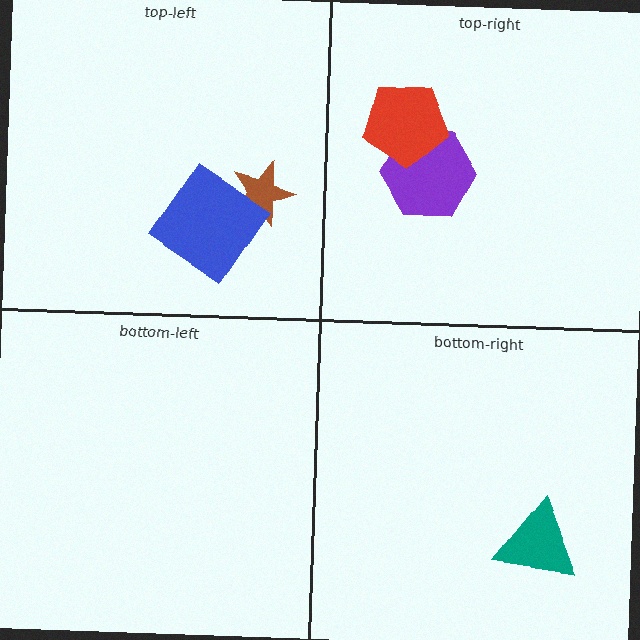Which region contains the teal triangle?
The bottom-right region.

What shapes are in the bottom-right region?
The teal triangle.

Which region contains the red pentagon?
The top-right region.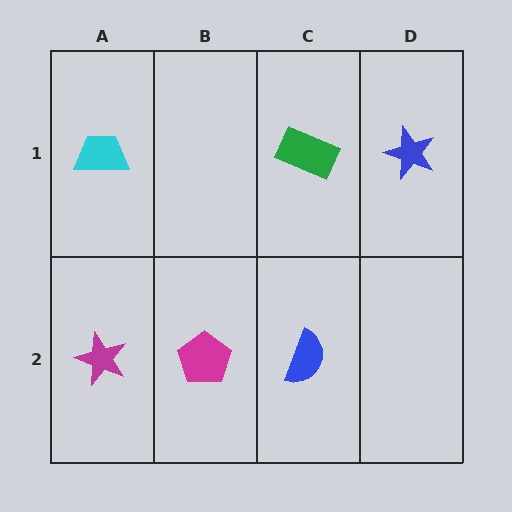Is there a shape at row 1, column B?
No, that cell is empty.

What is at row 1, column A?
A cyan trapezoid.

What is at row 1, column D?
A blue star.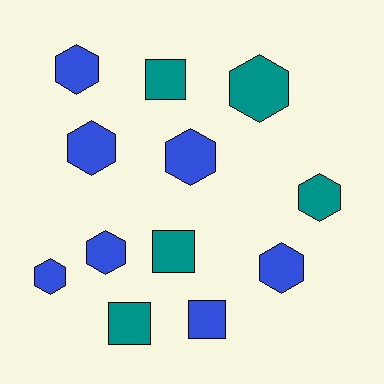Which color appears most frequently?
Blue, with 7 objects.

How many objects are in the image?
There are 12 objects.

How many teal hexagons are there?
There are 2 teal hexagons.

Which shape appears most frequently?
Hexagon, with 8 objects.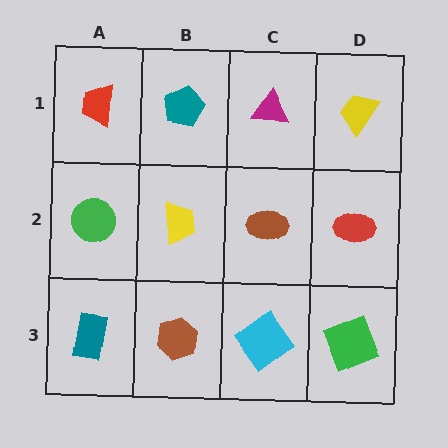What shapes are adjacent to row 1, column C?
A brown ellipse (row 2, column C), a teal pentagon (row 1, column B), a yellow trapezoid (row 1, column D).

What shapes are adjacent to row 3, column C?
A brown ellipse (row 2, column C), a brown hexagon (row 3, column B), a green square (row 3, column D).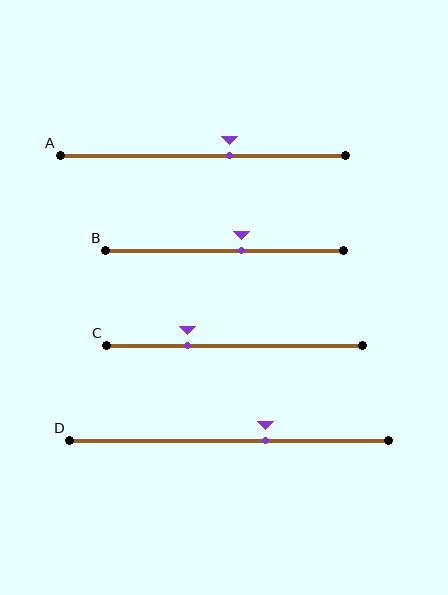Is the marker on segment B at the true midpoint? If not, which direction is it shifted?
No, the marker on segment B is shifted to the right by about 7% of the segment length.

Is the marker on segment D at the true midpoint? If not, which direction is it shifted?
No, the marker on segment D is shifted to the right by about 12% of the segment length.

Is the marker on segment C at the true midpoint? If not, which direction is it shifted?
No, the marker on segment C is shifted to the left by about 18% of the segment length.